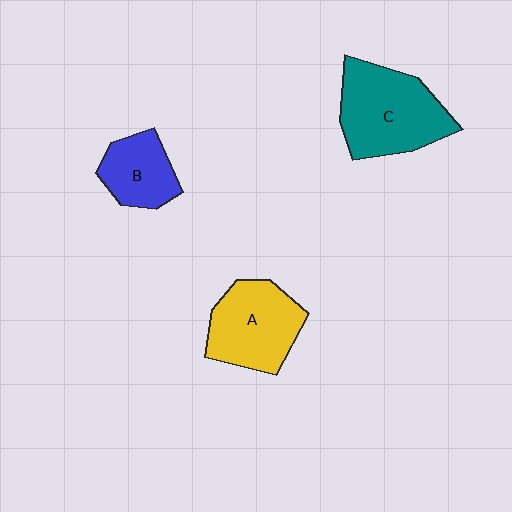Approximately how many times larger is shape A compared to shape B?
Approximately 1.5 times.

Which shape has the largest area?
Shape C (teal).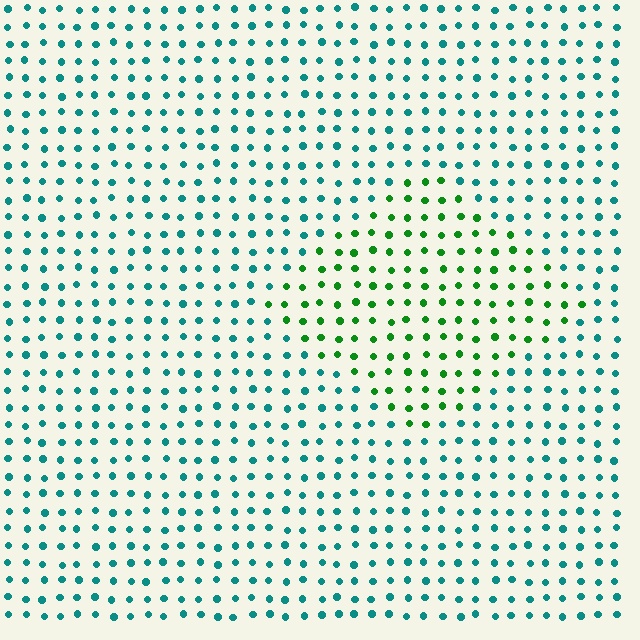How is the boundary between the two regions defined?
The boundary is defined purely by a slight shift in hue (about 52 degrees). Spacing, size, and orientation are identical on both sides.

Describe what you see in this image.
The image is filled with small teal elements in a uniform arrangement. A diamond-shaped region is visible where the elements are tinted to a slightly different hue, forming a subtle color boundary.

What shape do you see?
I see a diamond.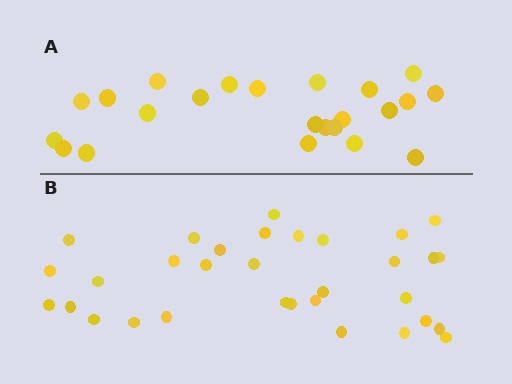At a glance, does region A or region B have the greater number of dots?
Region B (the bottom region) has more dots.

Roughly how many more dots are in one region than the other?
Region B has roughly 8 or so more dots than region A.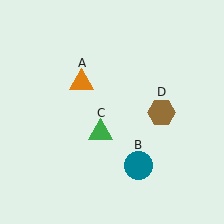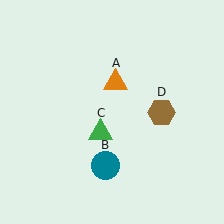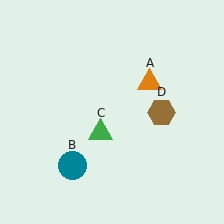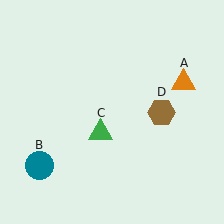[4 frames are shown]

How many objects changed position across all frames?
2 objects changed position: orange triangle (object A), teal circle (object B).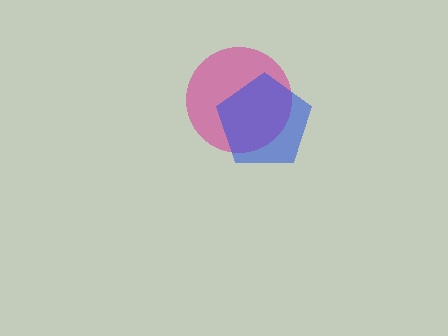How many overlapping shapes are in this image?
There are 2 overlapping shapes in the image.